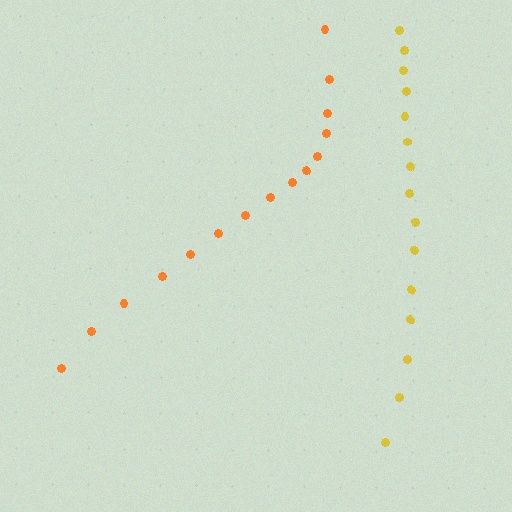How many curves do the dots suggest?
There are 2 distinct paths.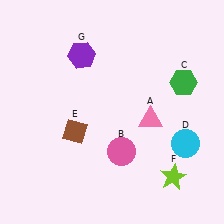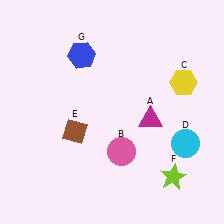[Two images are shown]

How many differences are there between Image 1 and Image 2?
There are 3 differences between the two images.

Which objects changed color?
A changed from pink to magenta. C changed from green to yellow. G changed from purple to blue.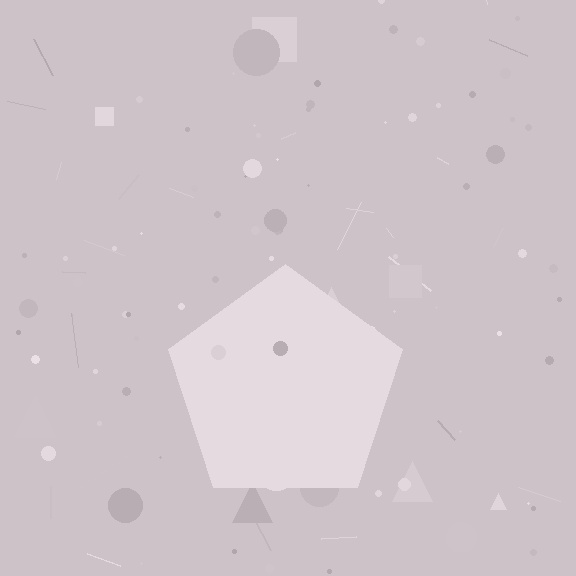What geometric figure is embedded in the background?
A pentagon is embedded in the background.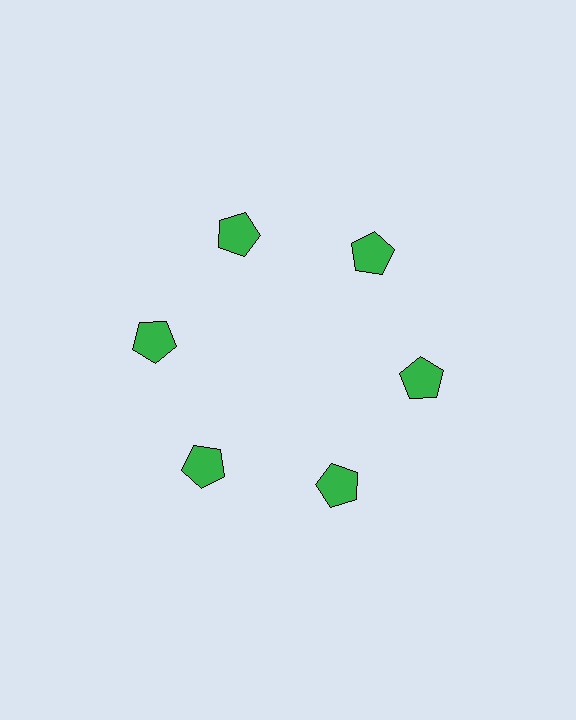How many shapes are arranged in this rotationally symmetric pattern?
There are 6 shapes, arranged in 6 groups of 1.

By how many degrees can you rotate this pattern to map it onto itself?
The pattern maps onto itself every 60 degrees of rotation.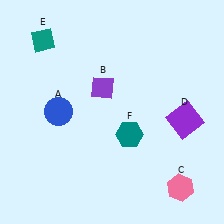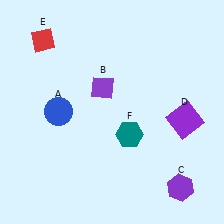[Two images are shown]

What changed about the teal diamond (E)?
In Image 1, E is teal. In Image 2, it changed to red.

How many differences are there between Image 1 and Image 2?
There are 2 differences between the two images.